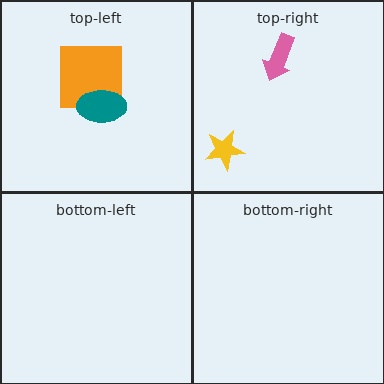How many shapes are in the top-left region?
2.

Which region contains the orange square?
The top-left region.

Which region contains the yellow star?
The top-right region.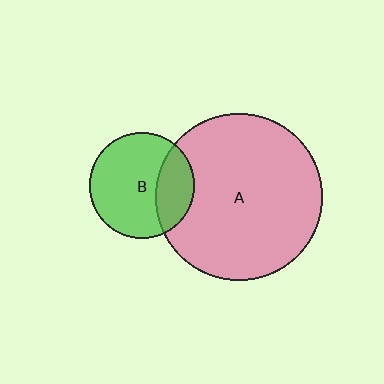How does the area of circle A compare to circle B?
Approximately 2.5 times.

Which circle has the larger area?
Circle A (pink).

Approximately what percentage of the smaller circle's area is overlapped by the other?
Approximately 30%.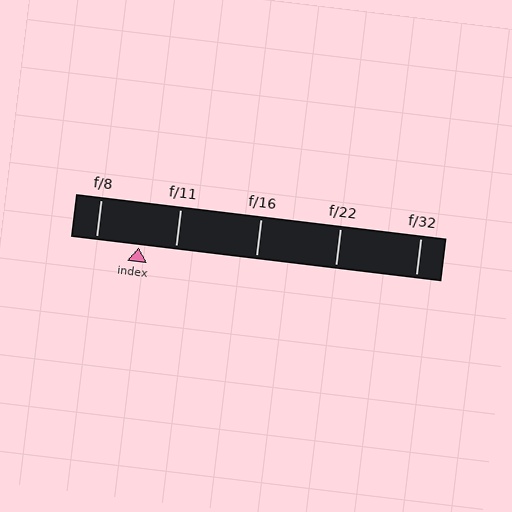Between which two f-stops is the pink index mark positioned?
The index mark is between f/8 and f/11.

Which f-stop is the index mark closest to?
The index mark is closest to f/11.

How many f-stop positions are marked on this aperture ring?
There are 5 f-stop positions marked.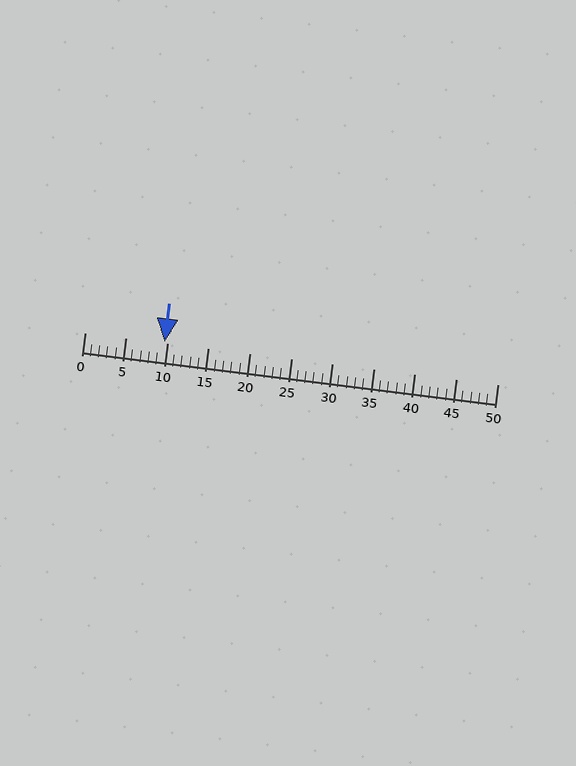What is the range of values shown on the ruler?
The ruler shows values from 0 to 50.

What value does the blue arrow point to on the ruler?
The blue arrow points to approximately 10.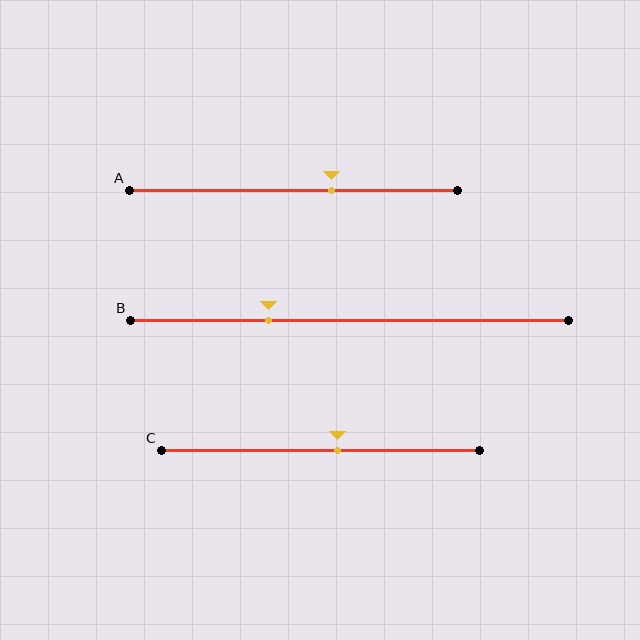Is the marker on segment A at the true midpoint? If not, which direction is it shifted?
No, the marker on segment A is shifted to the right by about 11% of the segment length.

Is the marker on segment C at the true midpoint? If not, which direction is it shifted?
No, the marker on segment C is shifted to the right by about 5% of the segment length.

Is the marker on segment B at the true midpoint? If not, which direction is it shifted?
No, the marker on segment B is shifted to the left by about 19% of the segment length.